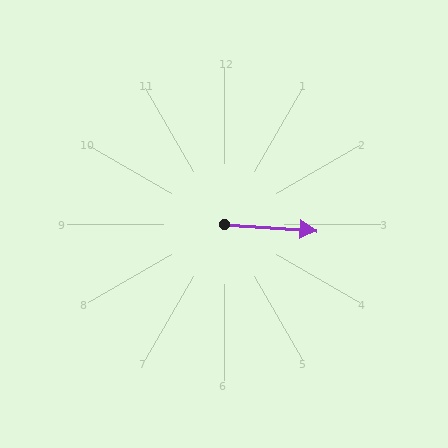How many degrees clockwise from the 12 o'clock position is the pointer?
Approximately 94 degrees.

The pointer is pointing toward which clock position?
Roughly 3 o'clock.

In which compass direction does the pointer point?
East.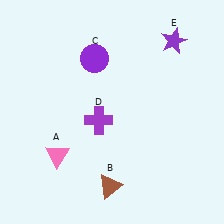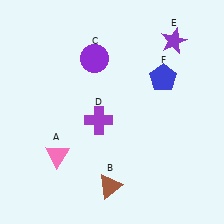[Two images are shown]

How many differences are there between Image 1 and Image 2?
There is 1 difference between the two images.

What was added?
A blue pentagon (F) was added in Image 2.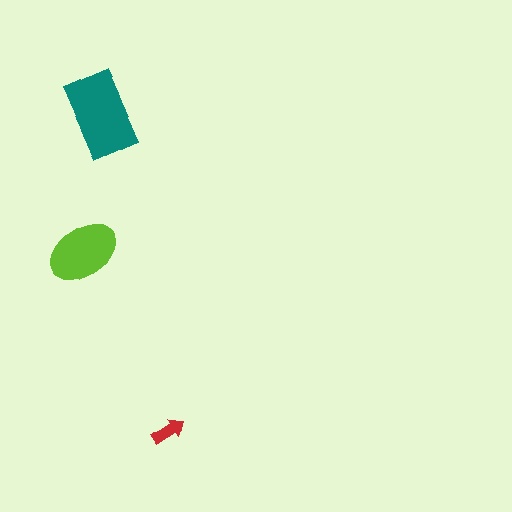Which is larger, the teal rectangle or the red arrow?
The teal rectangle.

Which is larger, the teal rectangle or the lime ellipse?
The teal rectangle.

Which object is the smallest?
The red arrow.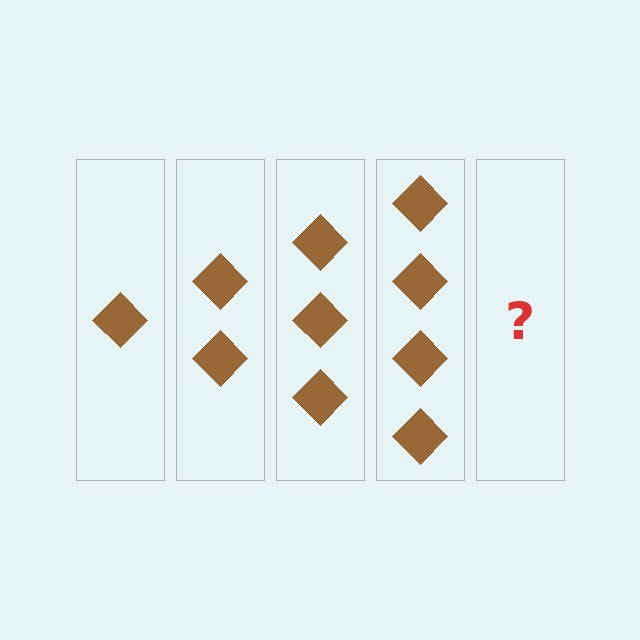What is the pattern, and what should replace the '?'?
The pattern is that each step adds one more diamond. The '?' should be 5 diamonds.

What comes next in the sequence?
The next element should be 5 diamonds.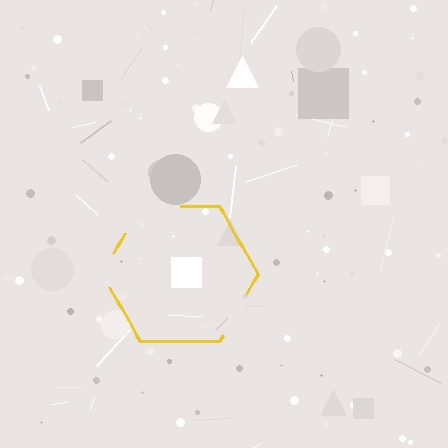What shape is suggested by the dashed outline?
The dashed outline suggests a hexagon.